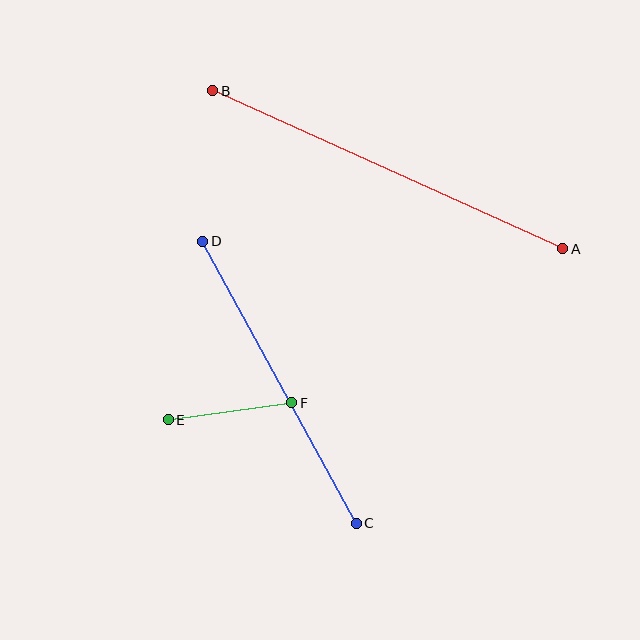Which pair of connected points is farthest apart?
Points A and B are farthest apart.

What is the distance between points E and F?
The distance is approximately 125 pixels.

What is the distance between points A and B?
The distance is approximately 384 pixels.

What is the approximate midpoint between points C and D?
The midpoint is at approximately (280, 382) pixels.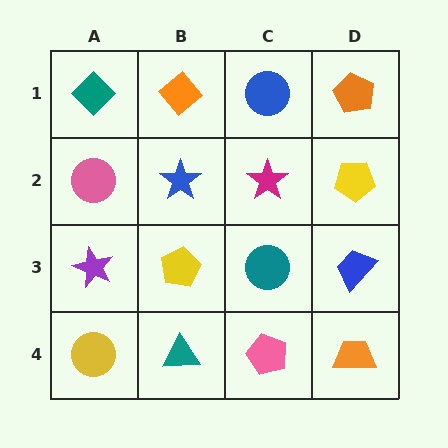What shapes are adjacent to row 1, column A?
A pink circle (row 2, column A), an orange diamond (row 1, column B).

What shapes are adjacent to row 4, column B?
A yellow pentagon (row 3, column B), a yellow circle (row 4, column A), a pink pentagon (row 4, column C).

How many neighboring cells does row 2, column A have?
3.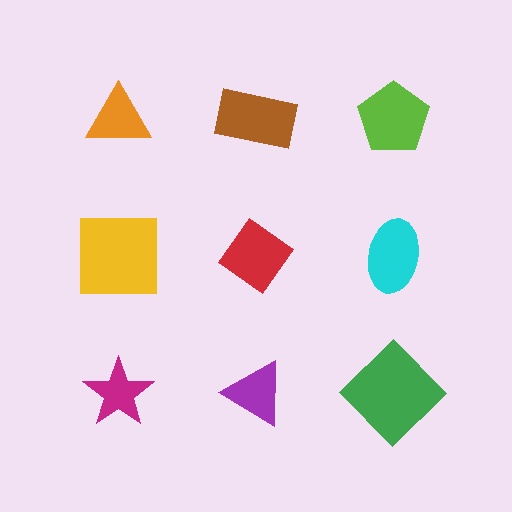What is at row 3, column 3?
A green diamond.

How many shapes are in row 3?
3 shapes.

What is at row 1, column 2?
A brown rectangle.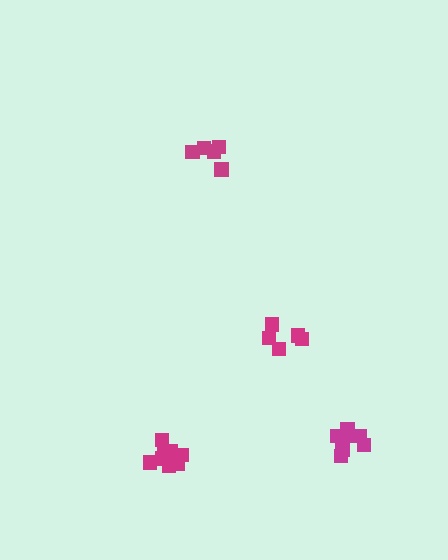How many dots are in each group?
Group 1: 5 dots, Group 2: 8 dots, Group 3: 5 dots, Group 4: 9 dots (27 total).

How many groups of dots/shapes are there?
There are 4 groups.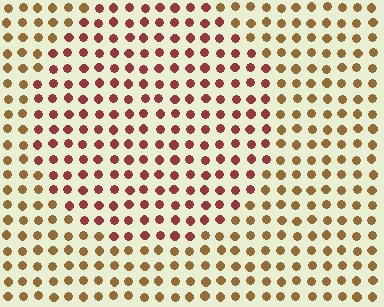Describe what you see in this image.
The image is filled with small brown elements in a uniform arrangement. A circle-shaped region is visible where the elements are tinted to a slightly different hue, forming a subtle color boundary.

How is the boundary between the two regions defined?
The boundary is defined purely by a slight shift in hue (about 40 degrees). Spacing, size, and orientation are identical on both sides.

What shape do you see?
I see a circle.